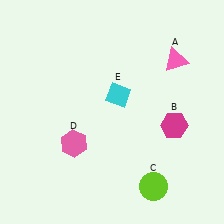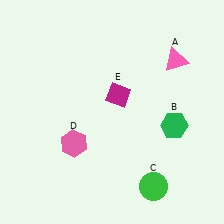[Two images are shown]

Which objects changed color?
B changed from magenta to green. C changed from lime to green. E changed from cyan to magenta.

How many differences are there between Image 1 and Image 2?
There are 3 differences between the two images.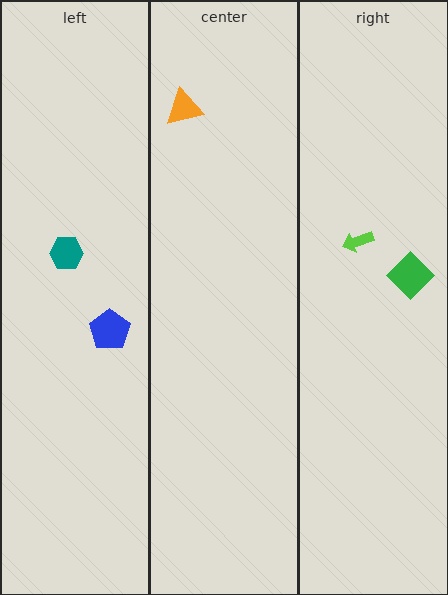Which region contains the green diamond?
The right region.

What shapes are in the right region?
The green diamond, the lime arrow.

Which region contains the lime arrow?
The right region.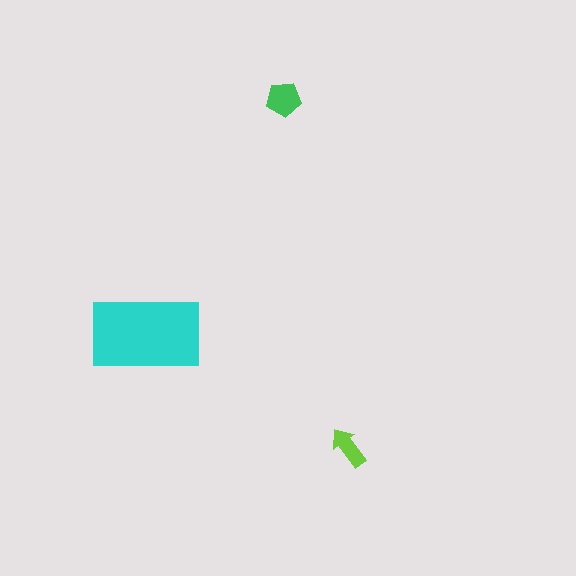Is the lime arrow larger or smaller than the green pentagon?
Smaller.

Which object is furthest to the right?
The lime arrow is rightmost.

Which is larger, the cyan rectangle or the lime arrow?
The cyan rectangle.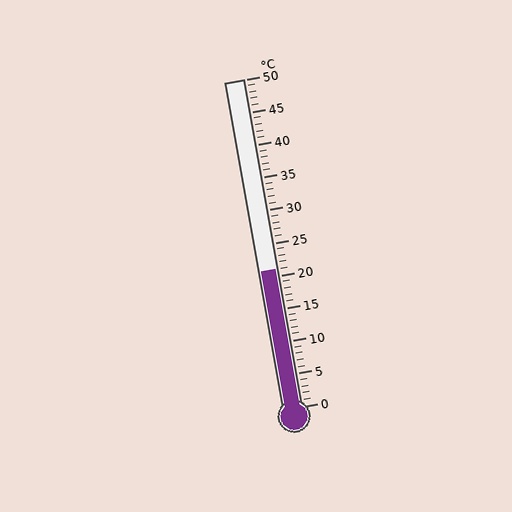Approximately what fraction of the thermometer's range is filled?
The thermometer is filled to approximately 40% of its range.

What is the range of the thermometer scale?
The thermometer scale ranges from 0°C to 50°C.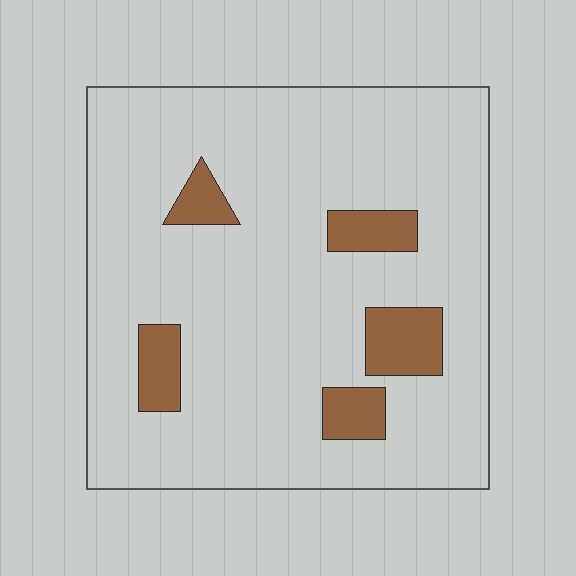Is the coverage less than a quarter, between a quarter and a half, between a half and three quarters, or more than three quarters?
Less than a quarter.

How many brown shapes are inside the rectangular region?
5.